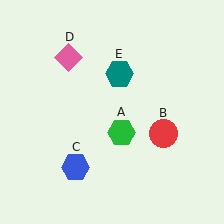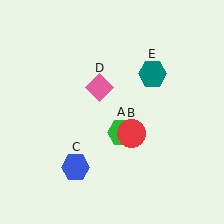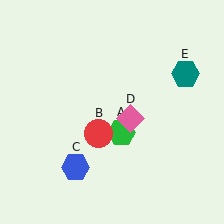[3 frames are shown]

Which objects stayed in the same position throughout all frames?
Green hexagon (object A) and blue hexagon (object C) remained stationary.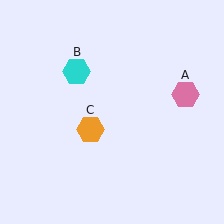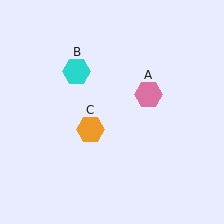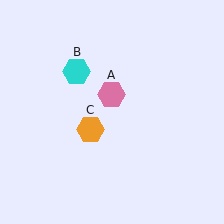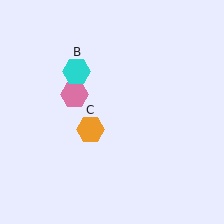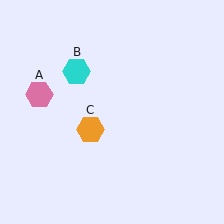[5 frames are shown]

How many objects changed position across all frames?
1 object changed position: pink hexagon (object A).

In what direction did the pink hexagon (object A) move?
The pink hexagon (object A) moved left.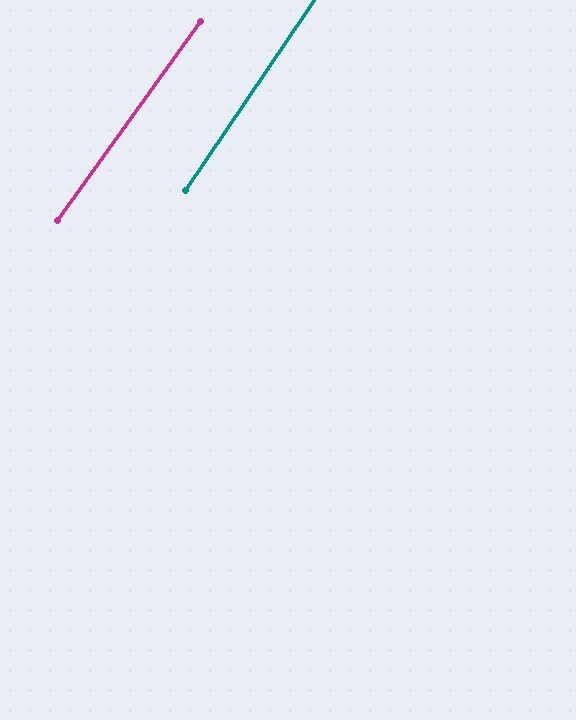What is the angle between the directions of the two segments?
Approximately 2 degrees.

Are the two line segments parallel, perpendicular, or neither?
Parallel — their directions differ by only 1.7°.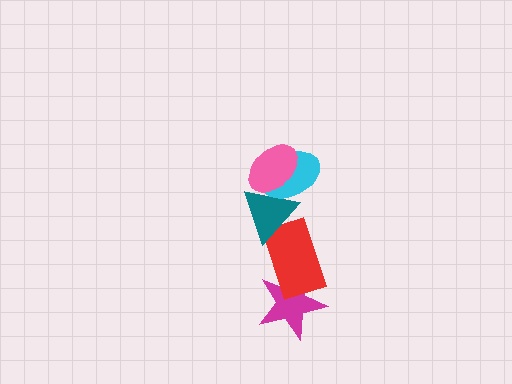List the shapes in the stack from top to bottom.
From top to bottom: the pink ellipse, the cyan ellipse, the teal triangle, the red rectangle, the magenta star.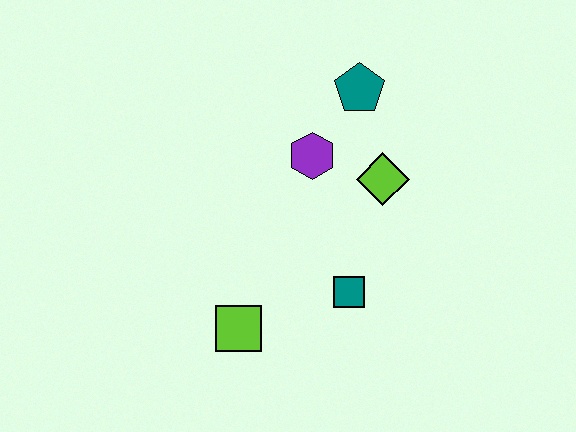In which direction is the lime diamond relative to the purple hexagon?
The lime diamond is to the right of the purple hexagon.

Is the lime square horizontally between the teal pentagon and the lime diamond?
No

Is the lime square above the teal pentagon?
No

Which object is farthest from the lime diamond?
The lime square is farthest from the lime diamond.